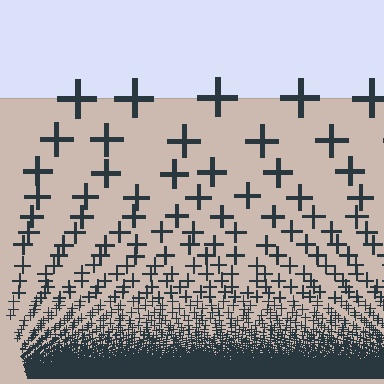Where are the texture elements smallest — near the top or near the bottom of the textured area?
Near the bottom.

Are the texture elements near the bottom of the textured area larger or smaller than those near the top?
Smaller. The gradient is inverted — elements near the bottom are smaller and denser.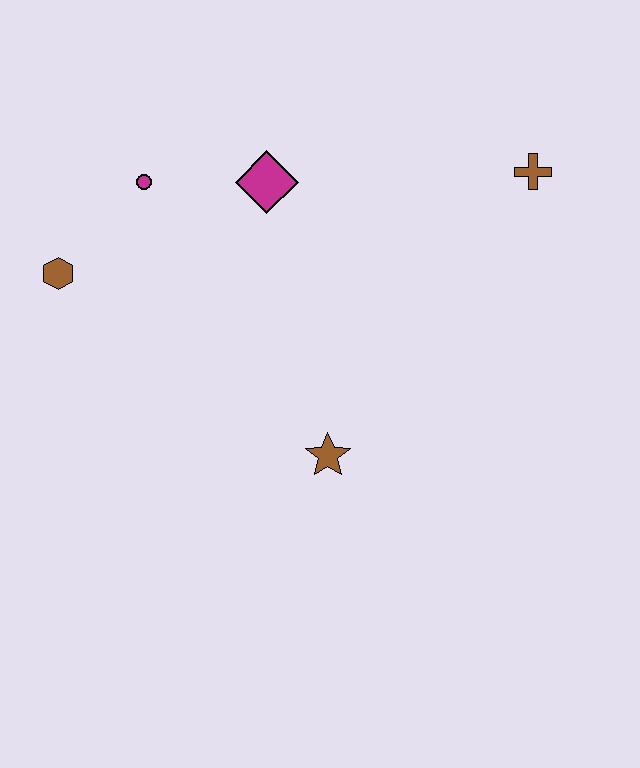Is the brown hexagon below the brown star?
No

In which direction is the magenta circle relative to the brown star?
The magenta circle is above the brown star.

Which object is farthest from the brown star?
The brown cross is farthest from the brown star.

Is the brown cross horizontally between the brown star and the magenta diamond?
No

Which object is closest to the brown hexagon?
The magenta circle is closest to the brown hexagon.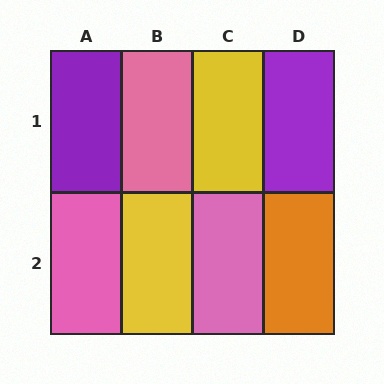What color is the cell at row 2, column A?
Pink.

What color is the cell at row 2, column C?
Pink.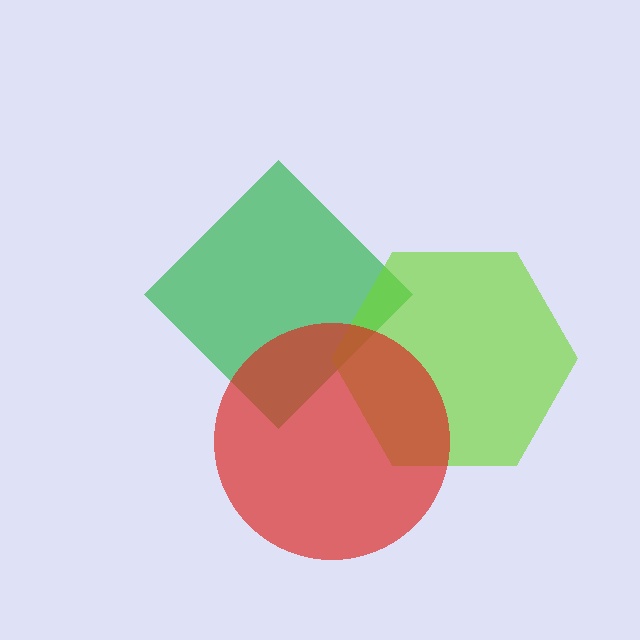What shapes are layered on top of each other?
The layered shapes are: a green diamond, a lime hexagon, a red circle.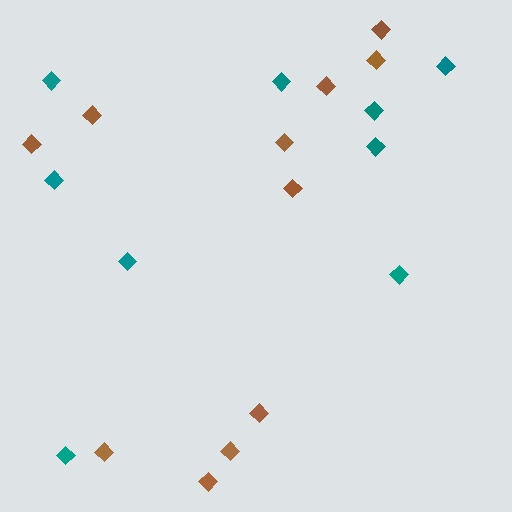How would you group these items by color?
There are 2 groups: one group of brown diamonds (11) and one group of teal diamonds (9).